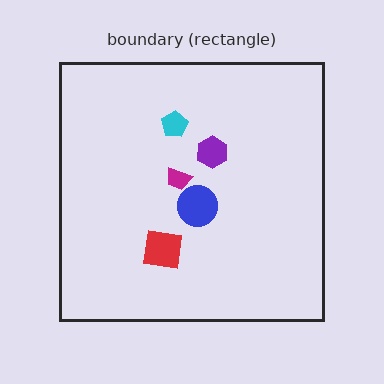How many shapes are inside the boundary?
5 inside, 0 outside.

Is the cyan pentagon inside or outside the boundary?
Inside.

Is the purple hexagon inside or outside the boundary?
Inside.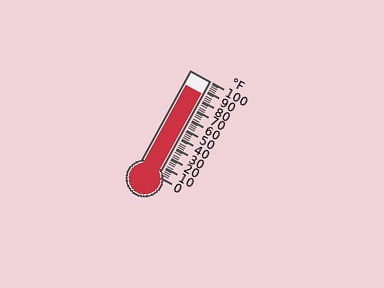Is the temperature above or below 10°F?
The temperature is above 10°F.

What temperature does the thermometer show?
The thermometer shows approximately 86°F.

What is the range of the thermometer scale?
The thermometer scale ranges from 0°F to 100°F.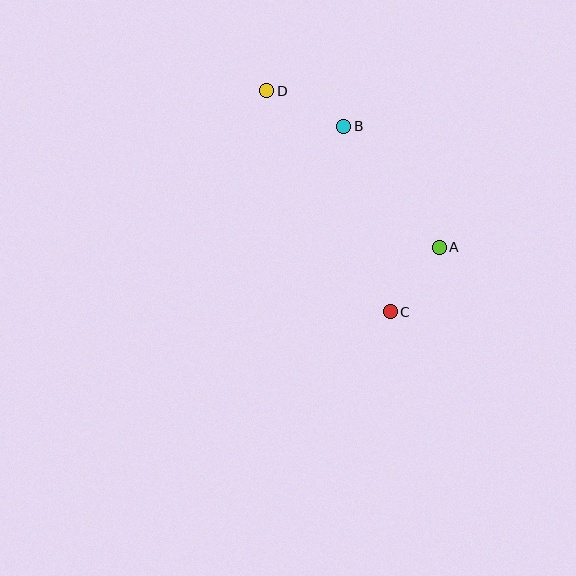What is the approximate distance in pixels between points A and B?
The distance between A and B is approximately 154 pixels.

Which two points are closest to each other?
Points A and C are closest to each other.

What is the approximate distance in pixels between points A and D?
The distance between A and D is approximately 233 pixels.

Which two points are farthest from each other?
Points C and D are farthest from each other.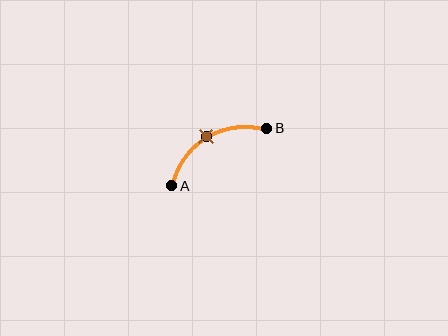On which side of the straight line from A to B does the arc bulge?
The arc bulges above the straight line connecting A and B.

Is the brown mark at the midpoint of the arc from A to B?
Yes. The brown mark lies on the arc at equal arc-length from both A and B — it is the arc midpoint.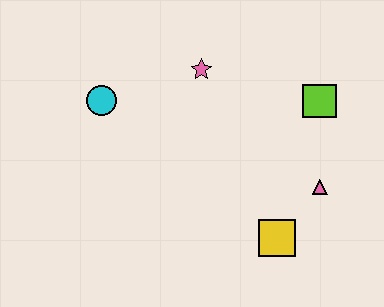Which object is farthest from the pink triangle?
The cyan circle is farthest from the pink triangle.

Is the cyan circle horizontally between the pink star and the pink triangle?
No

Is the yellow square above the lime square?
No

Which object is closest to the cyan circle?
The pink star is closest to the cyan circle.